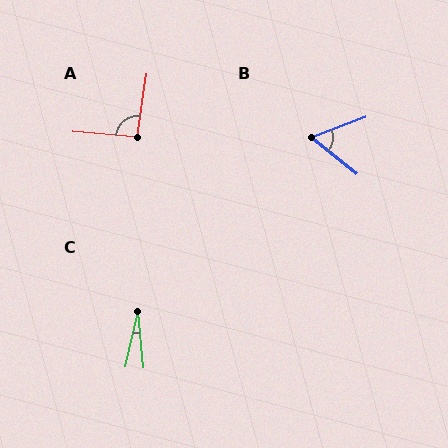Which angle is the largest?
A, at approximately 94 degrees.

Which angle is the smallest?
C, at approximately 18 degrees.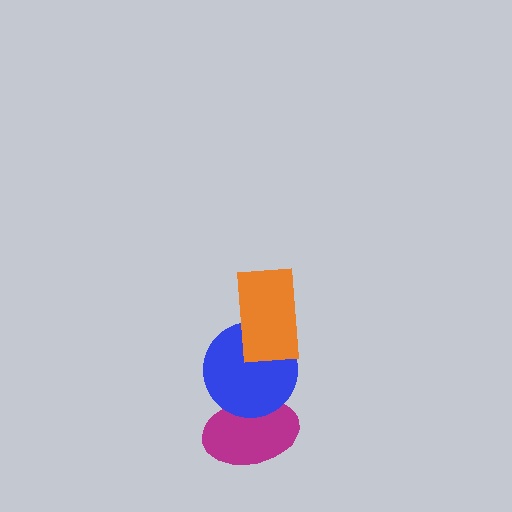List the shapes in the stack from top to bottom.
From top to bottom: the orange rectangle, the blue circle, the magenta ellipse.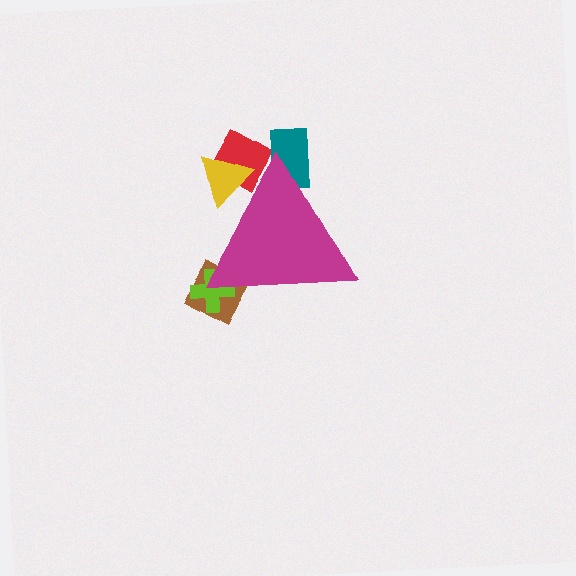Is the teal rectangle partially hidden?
Yes, the teal rectangle is partially hidden behind the magenta triangle.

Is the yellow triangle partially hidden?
Yes, the yellow triangle is partially hidden behind the magenta triangle.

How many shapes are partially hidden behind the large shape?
5 shapes are partially hidden.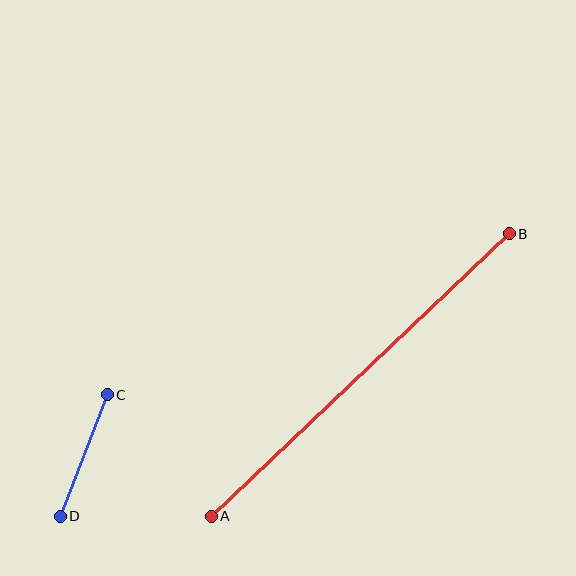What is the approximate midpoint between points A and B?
The midpoint is at approximately (360, 375) pixels.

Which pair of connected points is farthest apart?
Points A and B are farthest apart.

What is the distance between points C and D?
The distance is approximately 130 pixels.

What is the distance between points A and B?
The distance is approximately 411 pixels.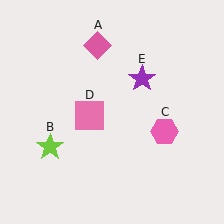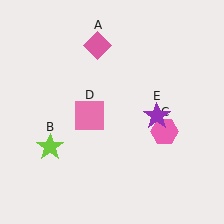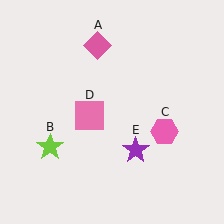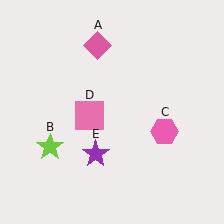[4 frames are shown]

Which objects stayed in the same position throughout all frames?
Pink diamond (object A) and lime star (object B) and pink hexagon (object C) and pink square (object D) remained stationary.